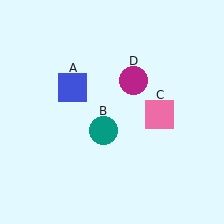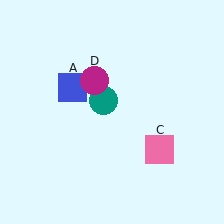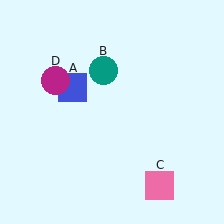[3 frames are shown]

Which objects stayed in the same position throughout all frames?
Blue square (object A) remained stationary.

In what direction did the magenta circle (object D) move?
The magenta circle (object D) moved left.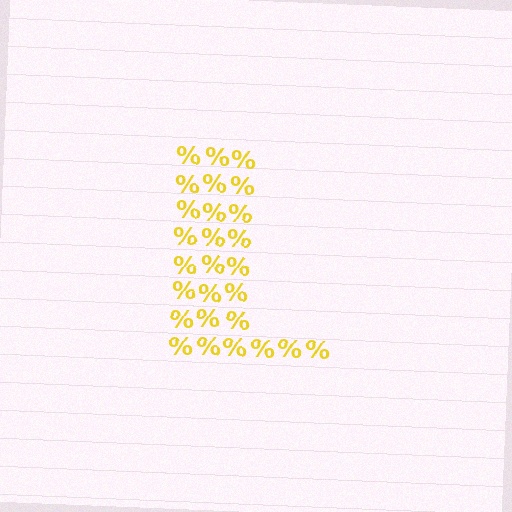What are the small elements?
The small elements are percent signs.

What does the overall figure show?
The overall figure shows the letter L.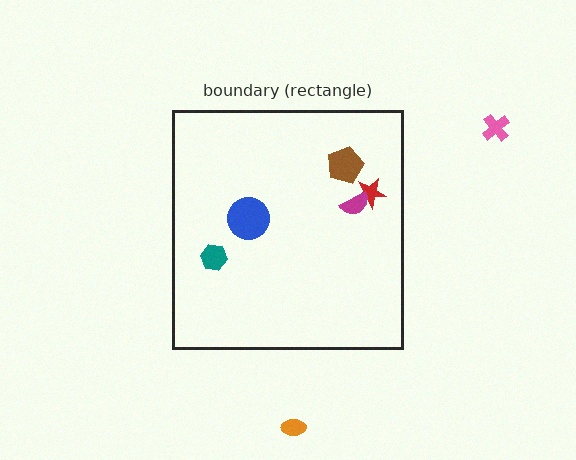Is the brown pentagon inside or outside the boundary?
Inside.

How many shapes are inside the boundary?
5 inside, 2 outside.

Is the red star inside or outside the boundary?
Inside.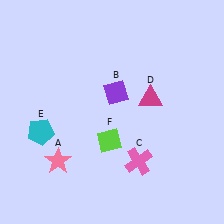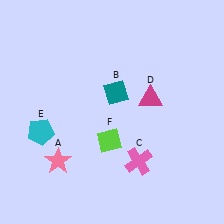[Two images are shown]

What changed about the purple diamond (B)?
In Image 1, B is purple. In Image 2, it changed to teal.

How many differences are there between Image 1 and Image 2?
There is 1 difference between the two images.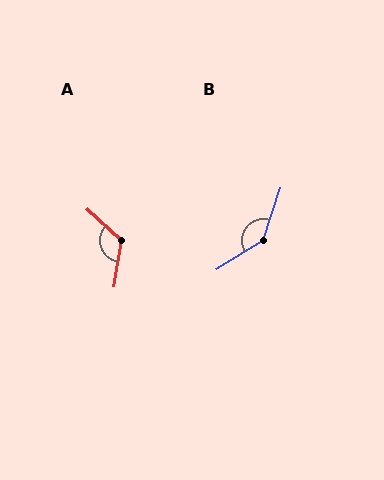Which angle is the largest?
B, at approximately 141 degrees.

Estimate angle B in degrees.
Approximately 141 degrees.